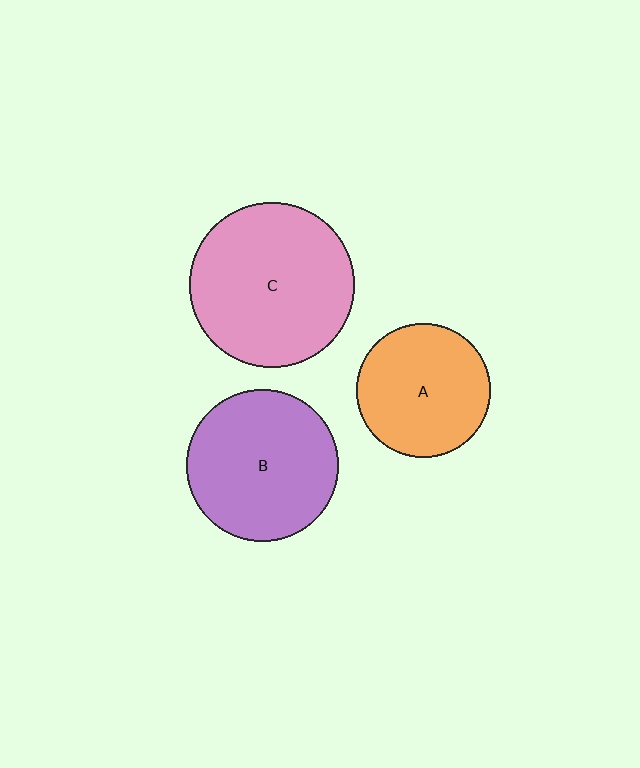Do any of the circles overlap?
No, none of the circles overlap.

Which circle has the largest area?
Circle C (pink).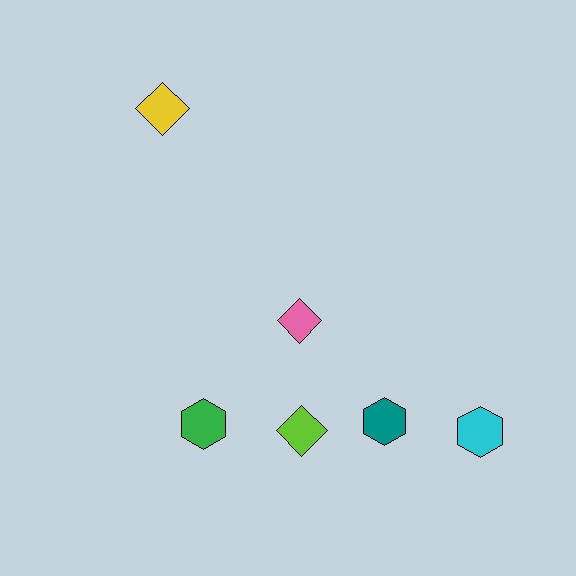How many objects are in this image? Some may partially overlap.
There are 6 objects.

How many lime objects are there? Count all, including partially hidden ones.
There is 1 lime object.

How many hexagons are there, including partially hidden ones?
There are 3 hexagons.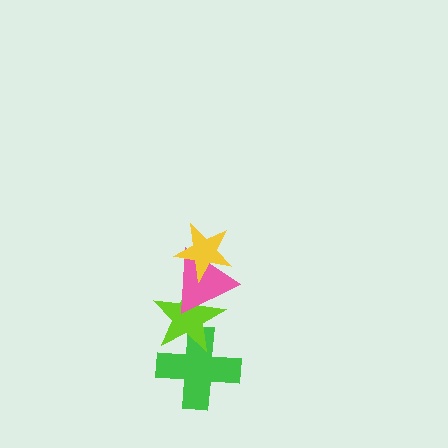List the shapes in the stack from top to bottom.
From top to bottom: the yellow star, the pink triangle, the lime star, the green cross.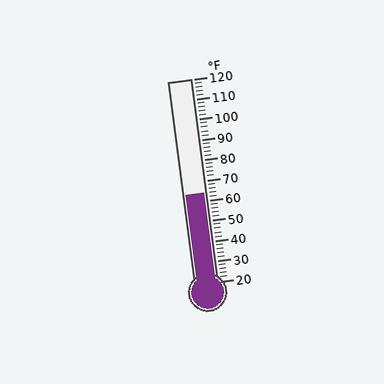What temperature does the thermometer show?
The thermometer shows approximately 64°F.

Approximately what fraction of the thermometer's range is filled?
The thermometer is filled to approximately 45% of its range.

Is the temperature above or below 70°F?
The temperature is below 70°F.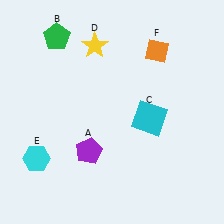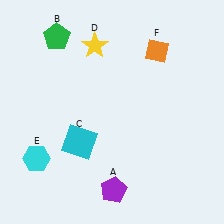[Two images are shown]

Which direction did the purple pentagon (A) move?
The purple pentagon (A) moved down.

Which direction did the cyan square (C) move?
The cyan square (C) moved left.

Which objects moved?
The objects that moved are: the purple pentagon (A), the cyan square (C).